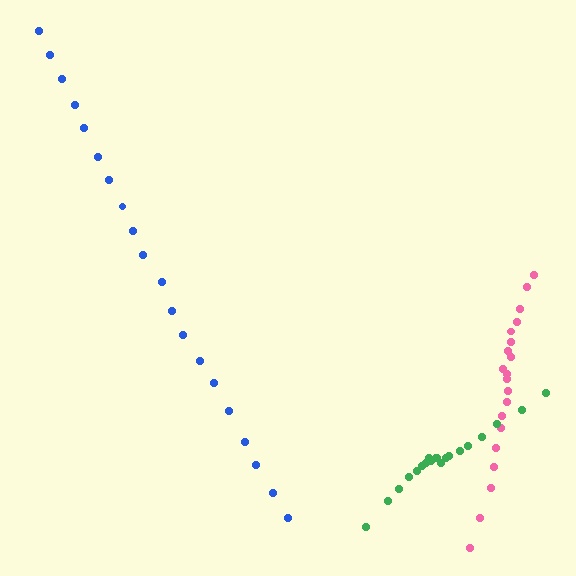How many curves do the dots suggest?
There are 3 distinct paths.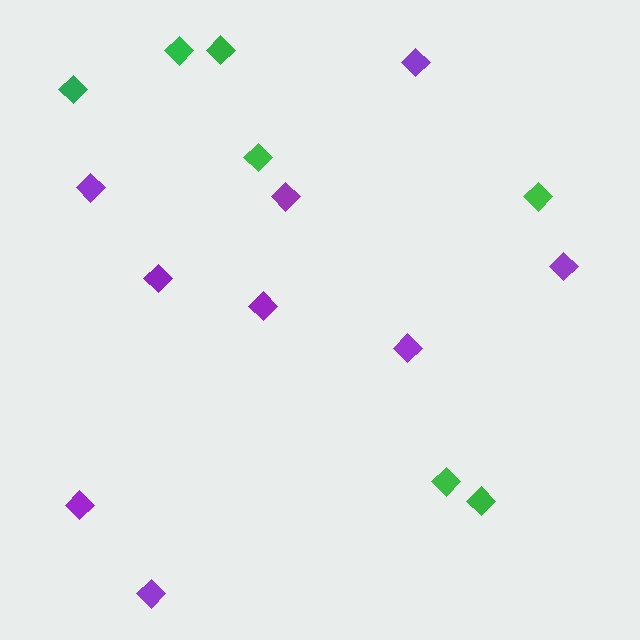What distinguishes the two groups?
There are 2 groups: one group of purple diamonds (9) and one group of green diamonds (7).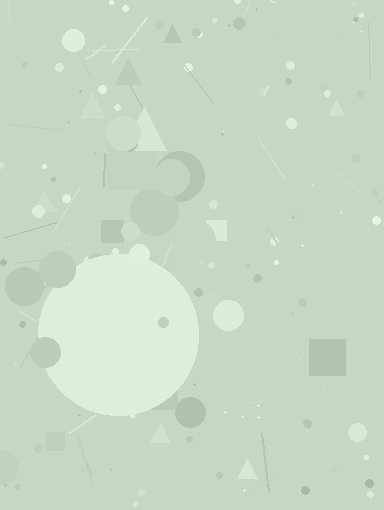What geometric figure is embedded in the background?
A circle is embedded in the background.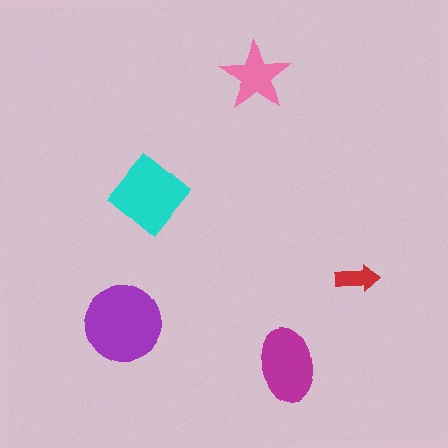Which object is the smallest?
The red arrow.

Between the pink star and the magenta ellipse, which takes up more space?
The magenta ellipse.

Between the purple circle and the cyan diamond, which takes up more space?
The purple circle.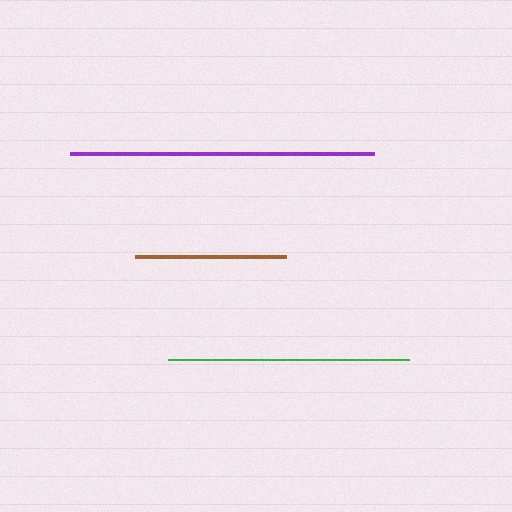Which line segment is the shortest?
The brown line is the shortest at approximately 150 pixels.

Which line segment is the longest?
The purple line is the longest at approximately 304 pixels.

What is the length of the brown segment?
The brown segment is approximately 150 pixels long.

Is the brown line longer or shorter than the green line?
The green line is longer than the brown line.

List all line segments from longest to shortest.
From longest to shortest: purple, green, brown.